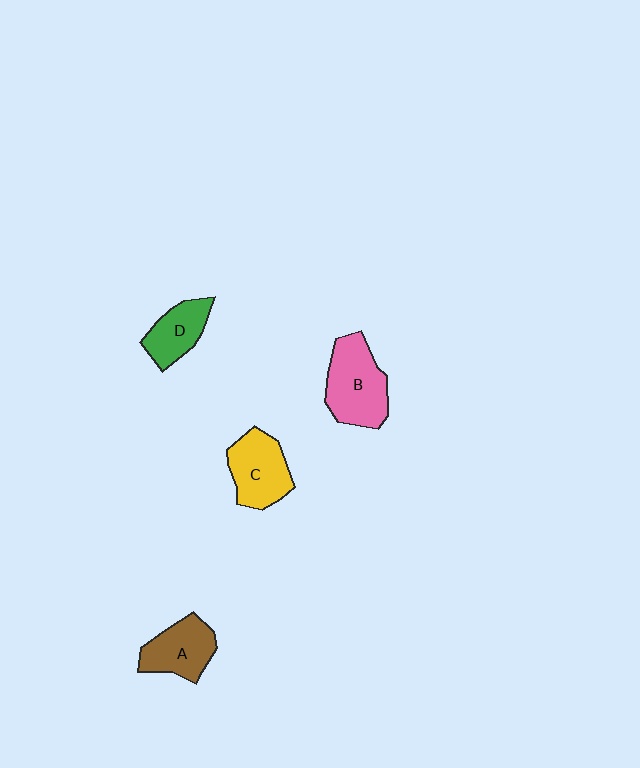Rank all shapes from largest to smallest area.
From largest to smallest: B (pink), C (yellow), A (brown), D (green).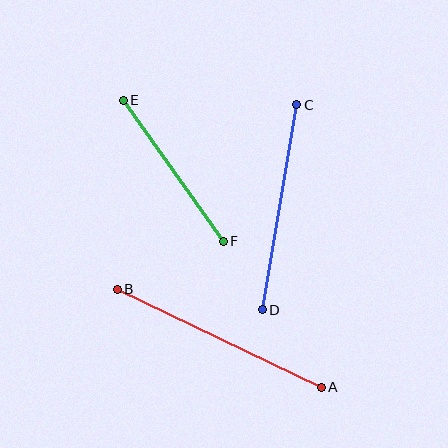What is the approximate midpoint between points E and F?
The midpoint is at approximately (173, 171) pixels.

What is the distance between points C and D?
The distance is approximately 208 pixels.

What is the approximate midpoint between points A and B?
The midpoint is at approximately (219, 338) pixels.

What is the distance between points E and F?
The distance is approximately 172 pixels.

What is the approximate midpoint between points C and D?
The midpoint is at approximately (279, 207) pixels.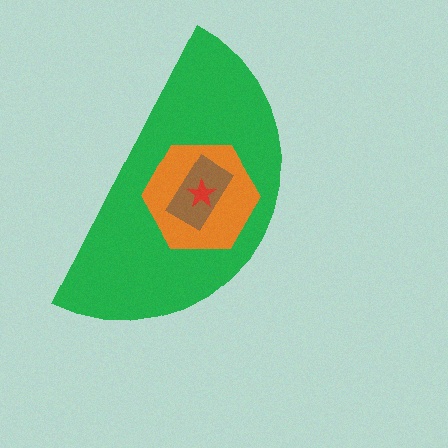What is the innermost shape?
The red star.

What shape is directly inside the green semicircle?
The orange hexagon.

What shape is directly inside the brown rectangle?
The red star.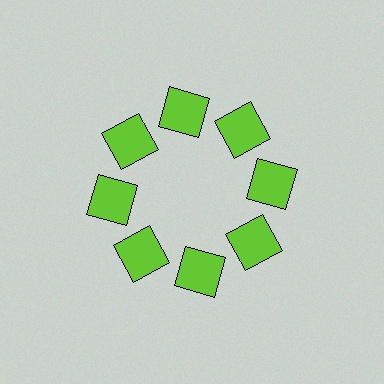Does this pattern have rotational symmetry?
Yes, this pattern has 8-fold rotational symmetry. It looks the same after rotating 45 degrees around the center.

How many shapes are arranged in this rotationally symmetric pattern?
There are 8 shapes, arranged in 8 groups of 1.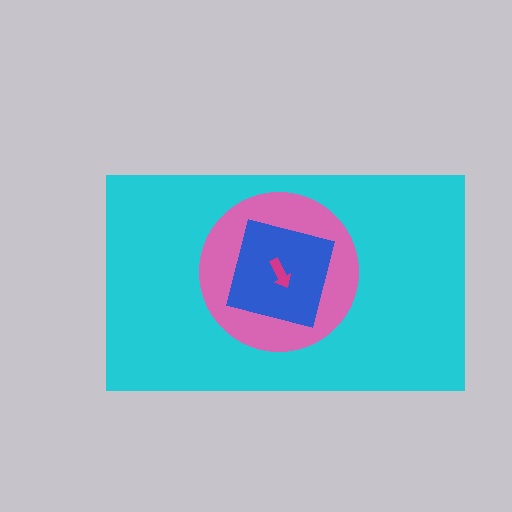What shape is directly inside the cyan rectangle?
The pink circle.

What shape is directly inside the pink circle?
The blue square.